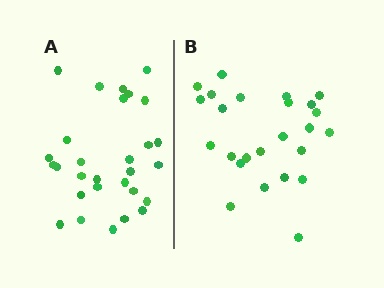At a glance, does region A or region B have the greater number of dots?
Region A (the left region) has more dots.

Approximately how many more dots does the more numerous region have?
Region A has about 4 more dots than region B.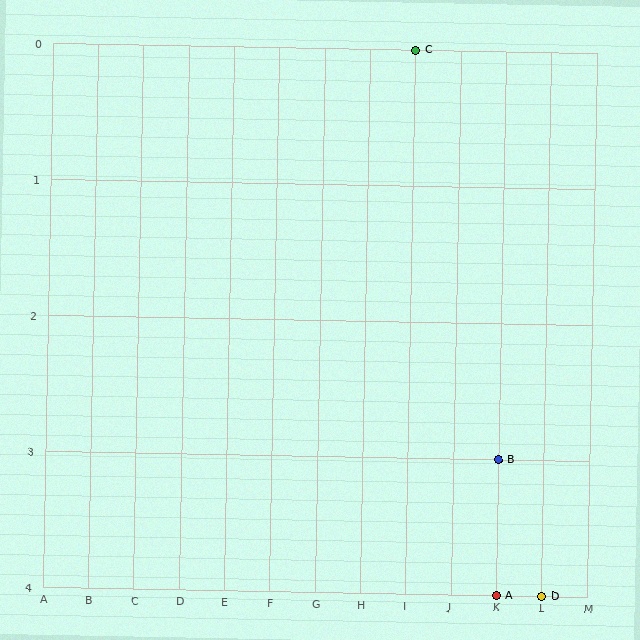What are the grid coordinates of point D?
Point D is at grid coordinates (L, 4).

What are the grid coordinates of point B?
Point B is at grid coordinates (K, 3).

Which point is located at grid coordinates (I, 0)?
Point C is at (I, 0).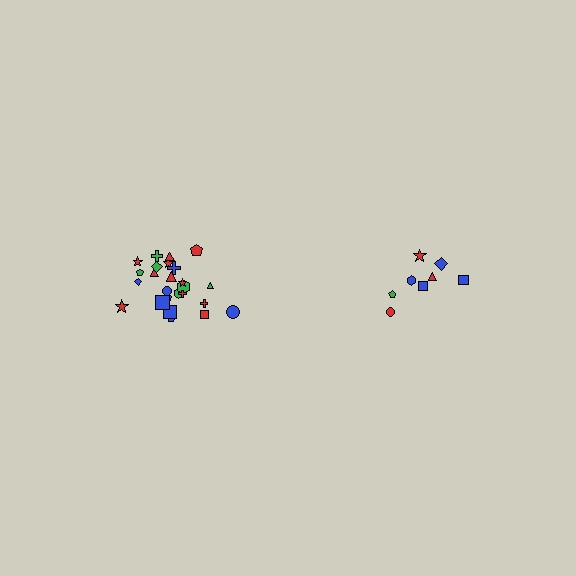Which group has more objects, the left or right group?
The left group.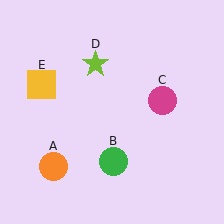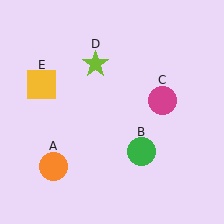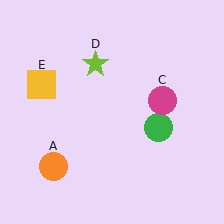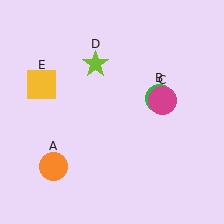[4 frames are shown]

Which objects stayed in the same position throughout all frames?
Orange circle (object A) and magenta circle (object C) and lime star (object D) and yellow square (object E) remained stationary.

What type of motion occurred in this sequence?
The green circle (object B) rotated counterclockwise around the center of the scene.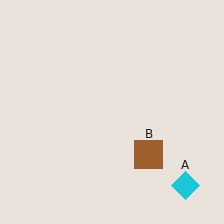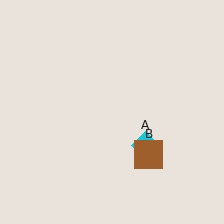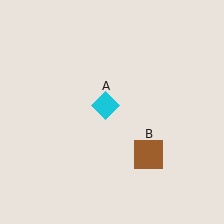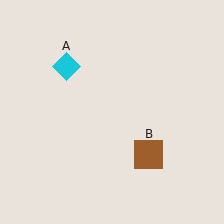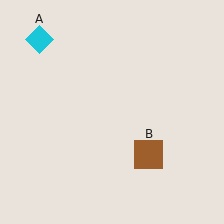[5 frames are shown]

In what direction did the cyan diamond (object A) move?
The cyan diamond (object A) moved up and to the left.